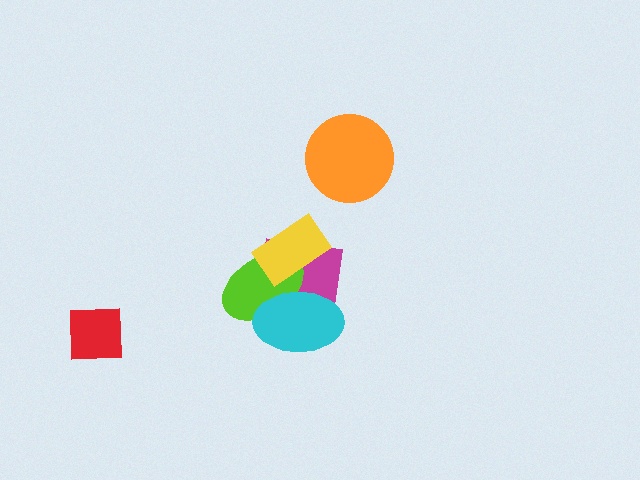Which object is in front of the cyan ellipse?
The yellow rectangle is in front of the cyan ellipse.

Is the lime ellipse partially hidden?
Yes, it is partially covered by another shape.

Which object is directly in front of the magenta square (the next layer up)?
The lime ellipse is directly in front of the magenta square.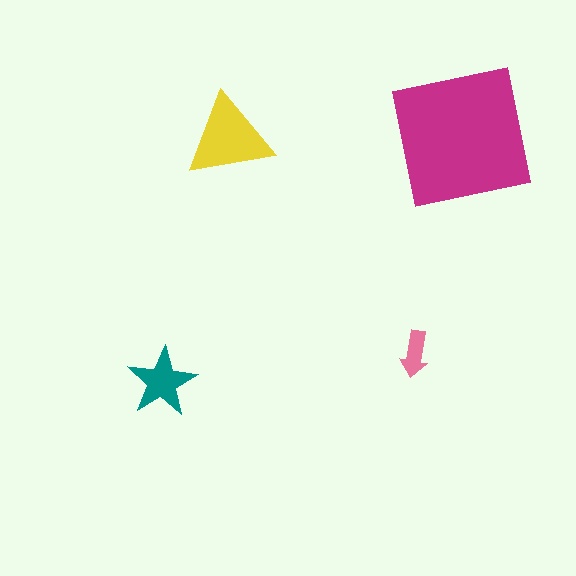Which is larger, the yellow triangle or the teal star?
The yellow triangle.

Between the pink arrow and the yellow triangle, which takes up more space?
The yellow triangle.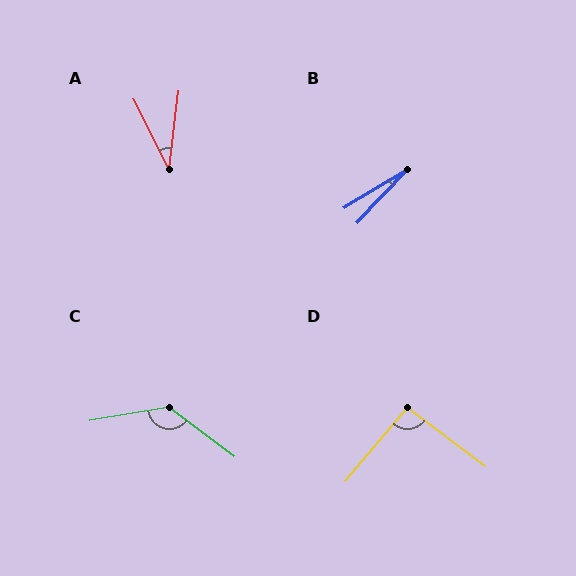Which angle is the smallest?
B, at approximately 15 degrees.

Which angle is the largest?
C, at approximately 134 degrees.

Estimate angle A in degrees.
Approximately 34 degrees.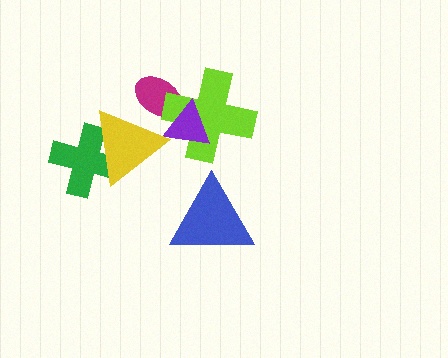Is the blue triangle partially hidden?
No, no other shape covers it.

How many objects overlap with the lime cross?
2 objects overlap with the lime cross.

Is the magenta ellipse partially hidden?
Yes, it is partially covered by another shape.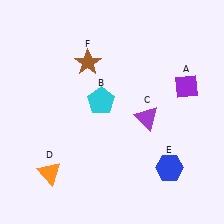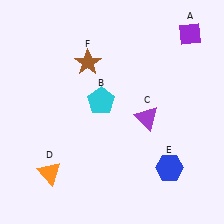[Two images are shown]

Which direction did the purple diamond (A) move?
The purple diamond (A) moved up.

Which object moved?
The purple diamond (A) moved up.